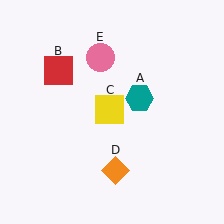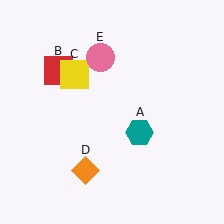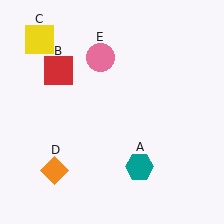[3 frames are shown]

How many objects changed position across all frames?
3 objects changed position: teal hexagon (object A), yellow square (object C), orange diamond (object D).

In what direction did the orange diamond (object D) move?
The orange diamond (object D) moved left.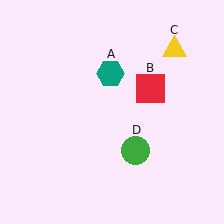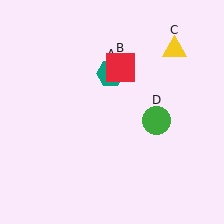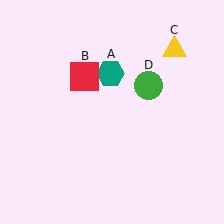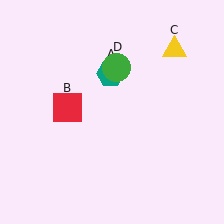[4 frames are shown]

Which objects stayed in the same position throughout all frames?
Teal hexagon (object A) and yellow triangle (object C) remained stationary.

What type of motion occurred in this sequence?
The red square (object B), green circle (object D) rotated counterclockwise around the center of the scene.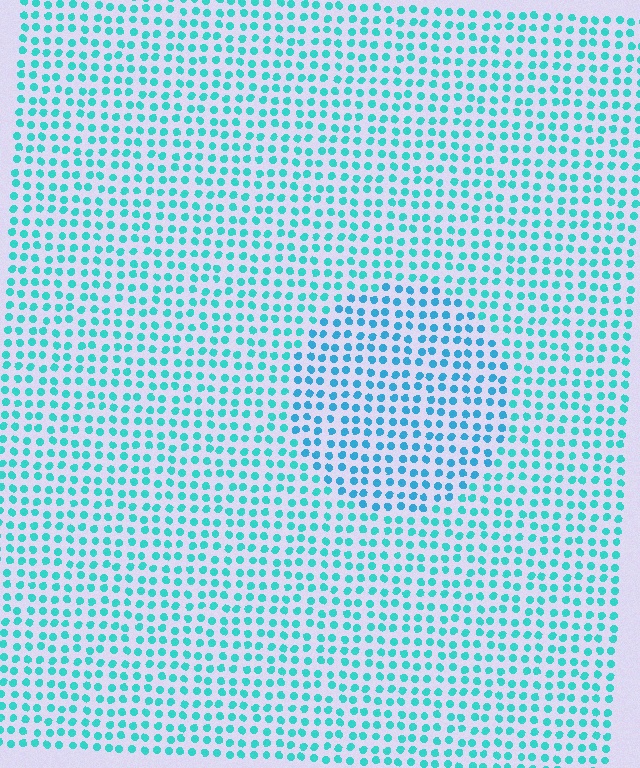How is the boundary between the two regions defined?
The boundary is defined purely by a slight shift in hue (about 22 degrees). Spacing, size, and orientation are identical on both sides.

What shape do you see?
I see a circle.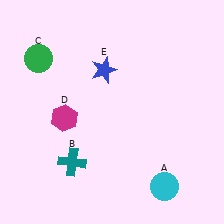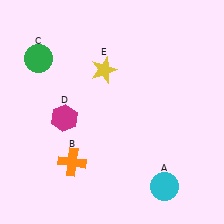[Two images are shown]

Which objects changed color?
B changed from teal to orange. E changed from blue to yellow.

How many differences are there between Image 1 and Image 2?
There are 2 differences between the two images.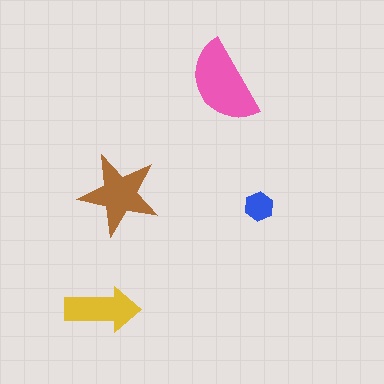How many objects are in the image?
There are 4 objects in the image.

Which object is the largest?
The pink semicircle.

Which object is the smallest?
The blue hexagon.